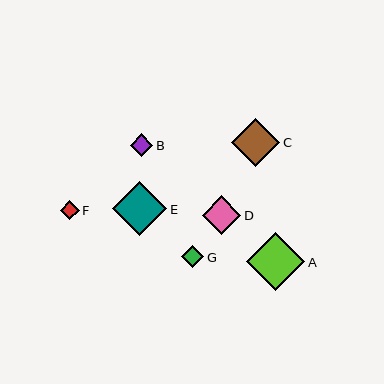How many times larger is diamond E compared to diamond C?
Diamond E is approximately 1.1 times the size of diamond C.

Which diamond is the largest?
Diamond A is the largest with a size of approximately 58 pixels.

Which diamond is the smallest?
Diamond F is the smallest with a size of approximately 18 pixels.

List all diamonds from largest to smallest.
From largest to smallest: A, E, C, D, G, B, F.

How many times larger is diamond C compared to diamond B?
Diamond C is approximately 2.1 times the size of diamond B.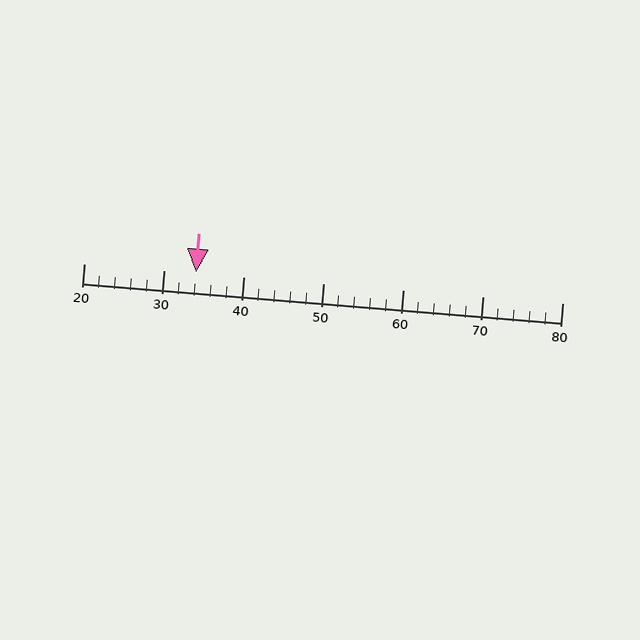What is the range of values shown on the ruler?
The ruler shows values from 20 to 80.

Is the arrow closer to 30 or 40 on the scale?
The arrow is closer to 30.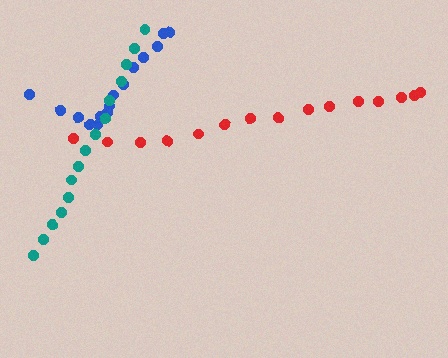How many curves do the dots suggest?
There are 3 distinct paths.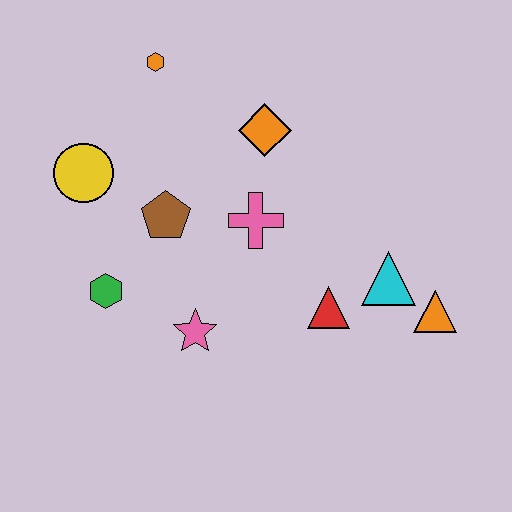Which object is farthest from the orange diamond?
The orange triangle is farthest from the orange diamond.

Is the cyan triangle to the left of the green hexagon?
No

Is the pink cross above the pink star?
Yes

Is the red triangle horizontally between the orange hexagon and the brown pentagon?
No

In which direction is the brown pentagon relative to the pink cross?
The brown pentagon is to the left of the pink cross.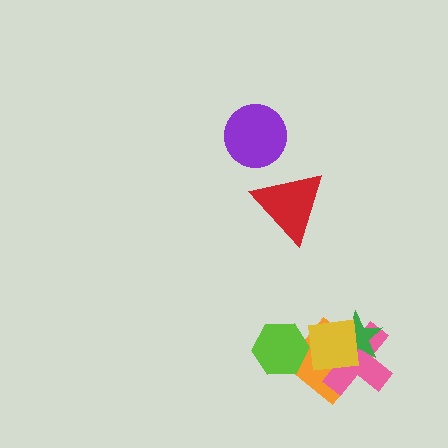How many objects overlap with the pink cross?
3 objects overlap with the pink cross.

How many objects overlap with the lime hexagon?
2 objects overlap with the lime hexagon.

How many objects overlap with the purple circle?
0 objects overlap with the purple circle.